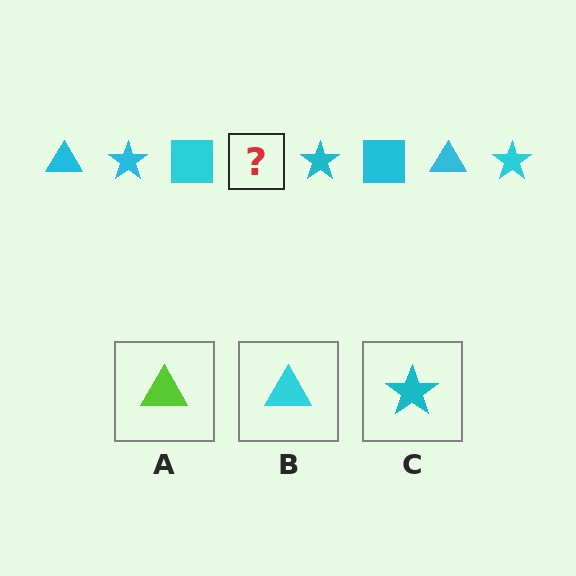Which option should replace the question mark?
Option B.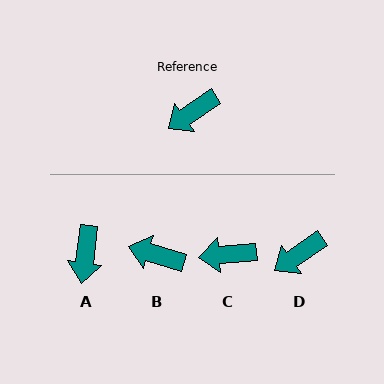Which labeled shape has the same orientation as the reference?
D.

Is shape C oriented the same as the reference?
No, it is off by about 29 degrees.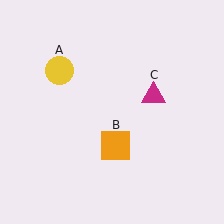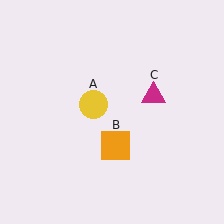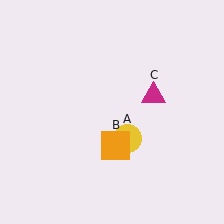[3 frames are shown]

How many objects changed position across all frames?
1 object changed position: yellow circle (object A).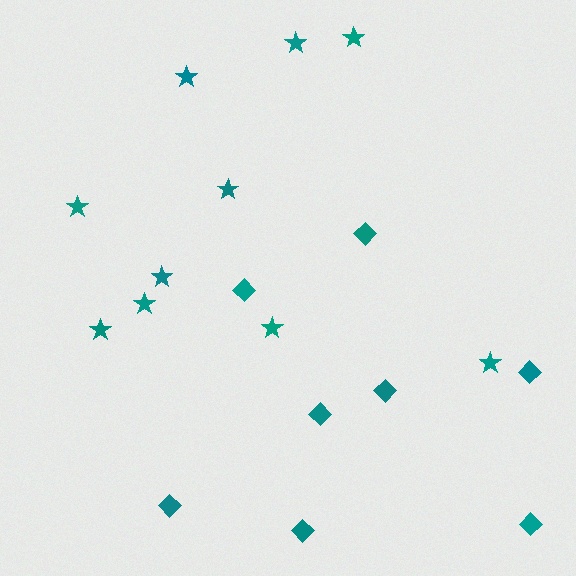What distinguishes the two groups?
There are 2 groups: one group of diamonds (8) and one group of stars (10).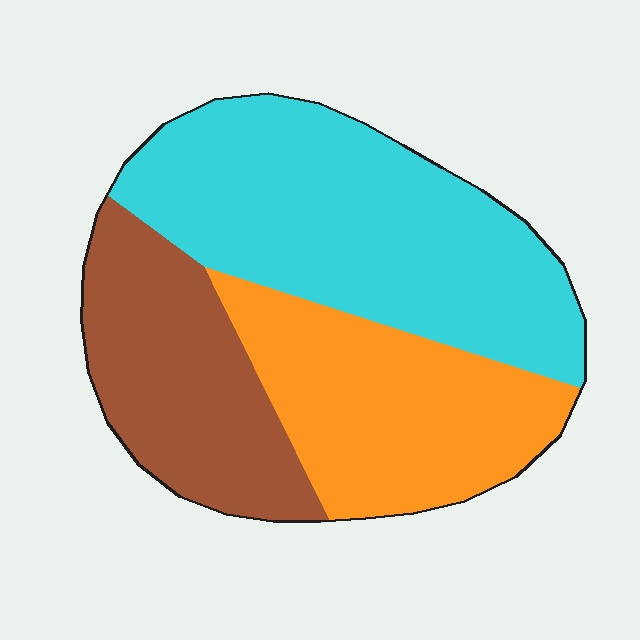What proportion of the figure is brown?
Brown takes up about one quarter (1/4) of the figure.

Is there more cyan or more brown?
Cyan.